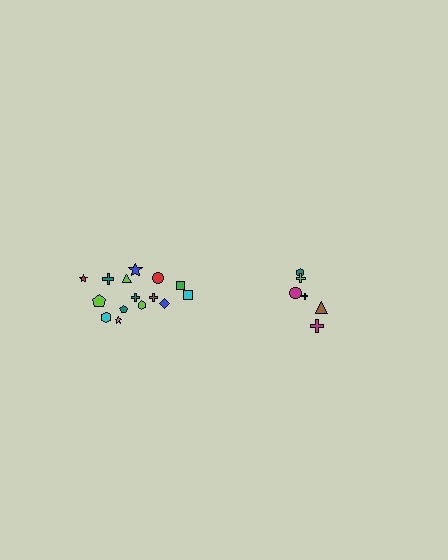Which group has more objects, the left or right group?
The left group.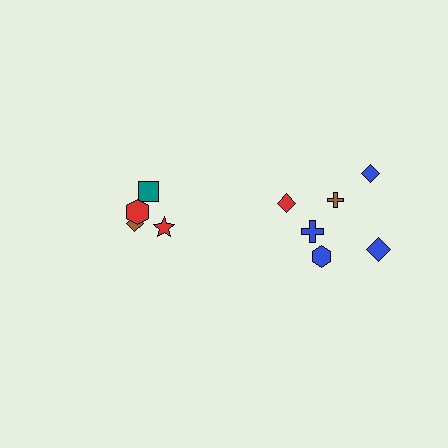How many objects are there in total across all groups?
There are 10 objects.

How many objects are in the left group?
There are 4 objects.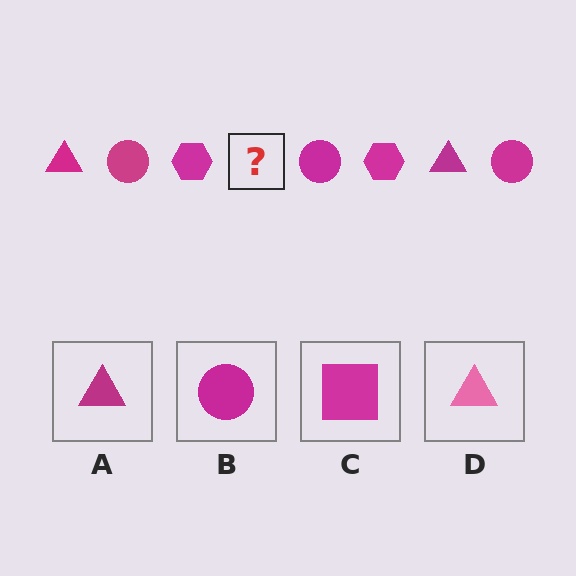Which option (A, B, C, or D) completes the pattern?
A.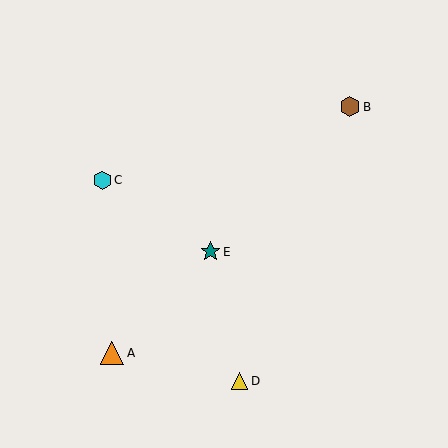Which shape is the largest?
The orange triangle (labeled A) is the largest.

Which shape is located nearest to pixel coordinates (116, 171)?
The cyan hexagon (labeled C) at (102, 180) is nearest to that location.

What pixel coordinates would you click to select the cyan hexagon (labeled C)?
Click at (102, 180) to select the cyan hexagon C.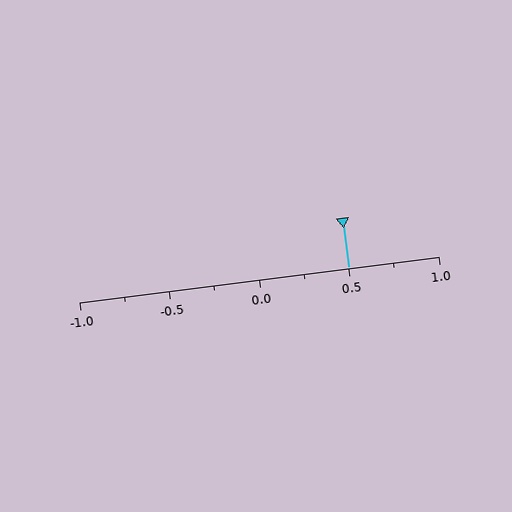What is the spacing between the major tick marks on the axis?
The major ticks are spaced 0.5 apart.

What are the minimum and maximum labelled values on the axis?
The axis runs from -1.0 to 1.0.